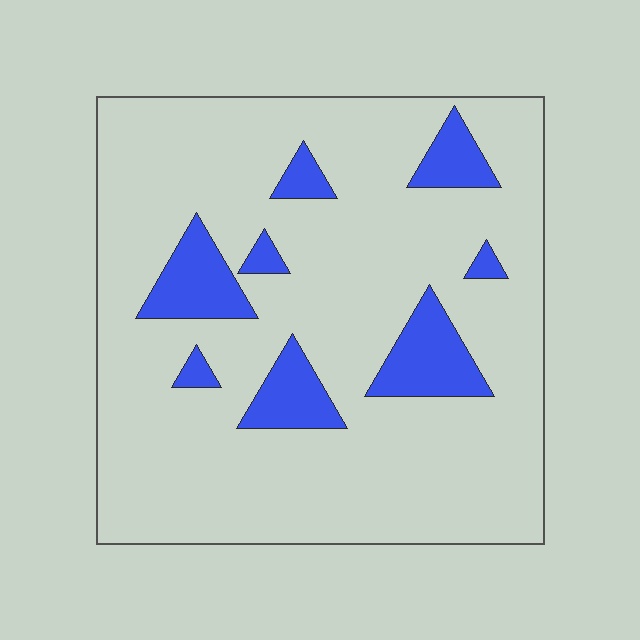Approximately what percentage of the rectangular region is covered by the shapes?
Approximately 15%.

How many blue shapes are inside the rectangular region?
8.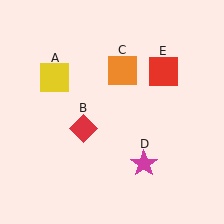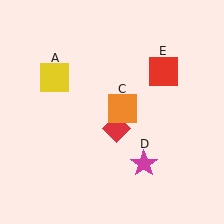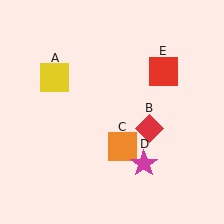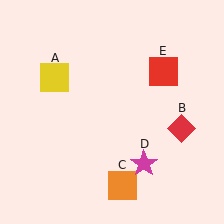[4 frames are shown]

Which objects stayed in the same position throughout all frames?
Yellow square (object A) and magenta star (object D) and red square (object E) remained stationary.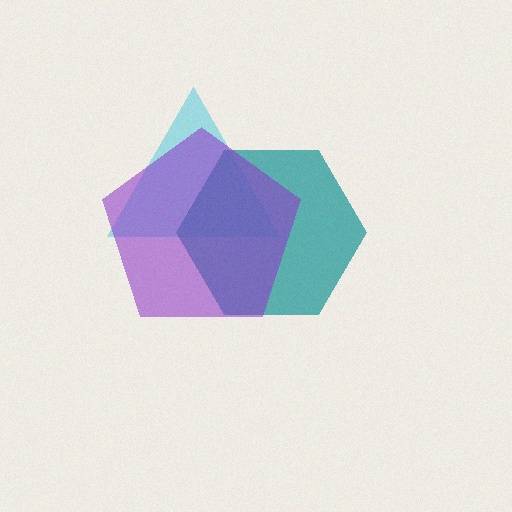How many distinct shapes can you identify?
There are 3 distinct shapes: a cyan triangle, a teal hexagon, a purple pentagon.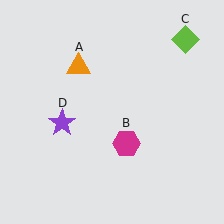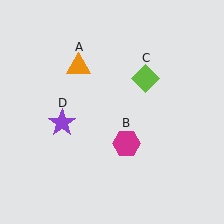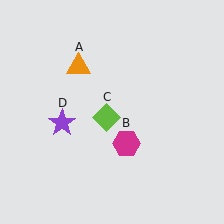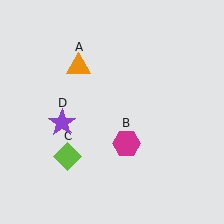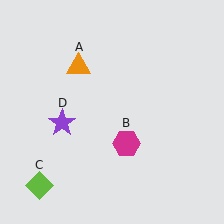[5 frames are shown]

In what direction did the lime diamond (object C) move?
The lime diamond (object C) moved down and to the left.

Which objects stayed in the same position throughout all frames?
Orange triangle (object A) and magenta hexagon (object B) and purple star (object D) remained stationary.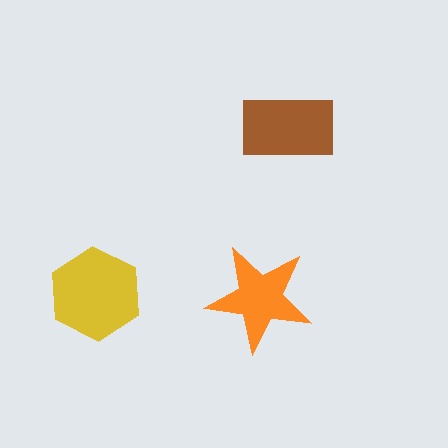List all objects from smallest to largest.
The orange star, the brown rectangle, the yellow hexagon.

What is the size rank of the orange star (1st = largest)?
3rd.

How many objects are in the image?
There are 3 objects in the image.